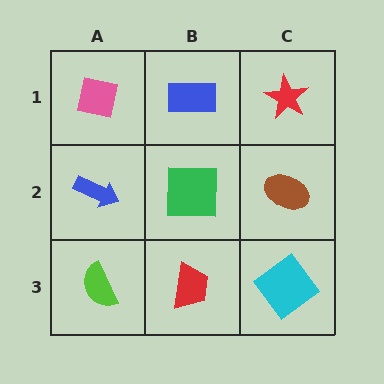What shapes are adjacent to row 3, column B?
A green square (row 2, column B), a lime semicircle (row 3, column A), a cyan diamond (row 3, column C).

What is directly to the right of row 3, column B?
A cyan diamond.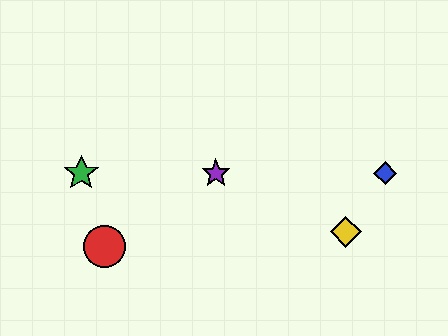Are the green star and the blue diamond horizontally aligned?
Yes, both are at y≈173.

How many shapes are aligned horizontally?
3 shapes (the blue diamond, the green star, the purple star) are aligned horizontally.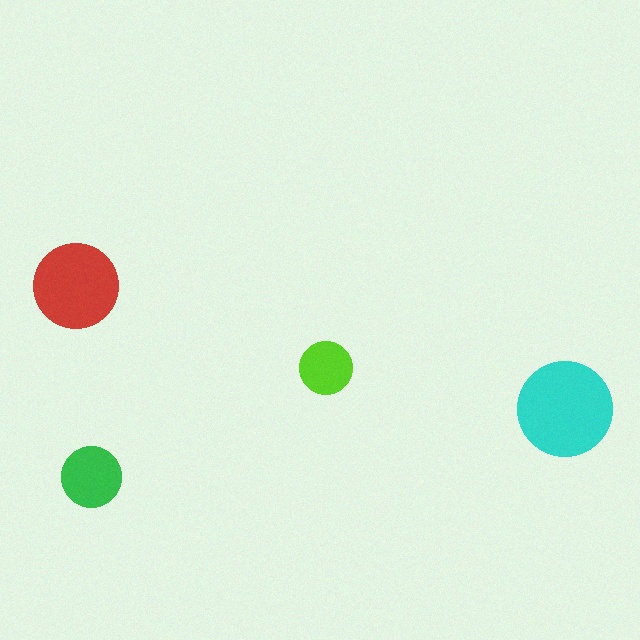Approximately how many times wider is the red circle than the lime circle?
About 1.5 times wider.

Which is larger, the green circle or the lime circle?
The green one.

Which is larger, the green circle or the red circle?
The red one.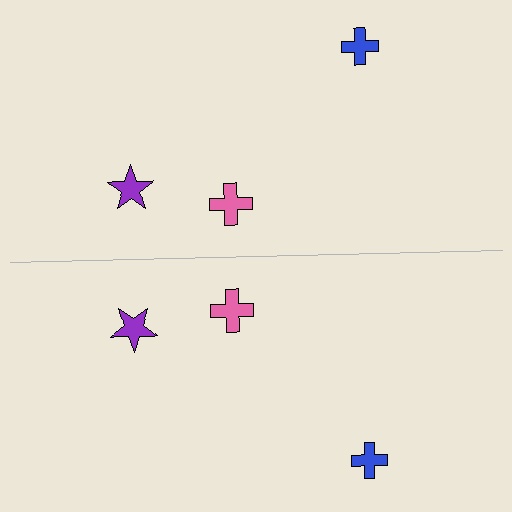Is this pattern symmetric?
Yes, this pattern has bilateral (reflection) symmetry.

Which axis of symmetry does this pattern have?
The pattern has a horizontal axis of symmetry running through the center of the image.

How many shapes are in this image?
There are 6 shapes in this image.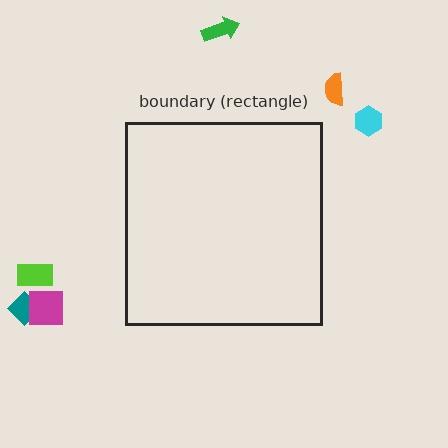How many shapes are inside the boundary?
0 inside, 6 outside.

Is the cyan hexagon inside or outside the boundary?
Outside.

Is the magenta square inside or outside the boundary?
Outside.